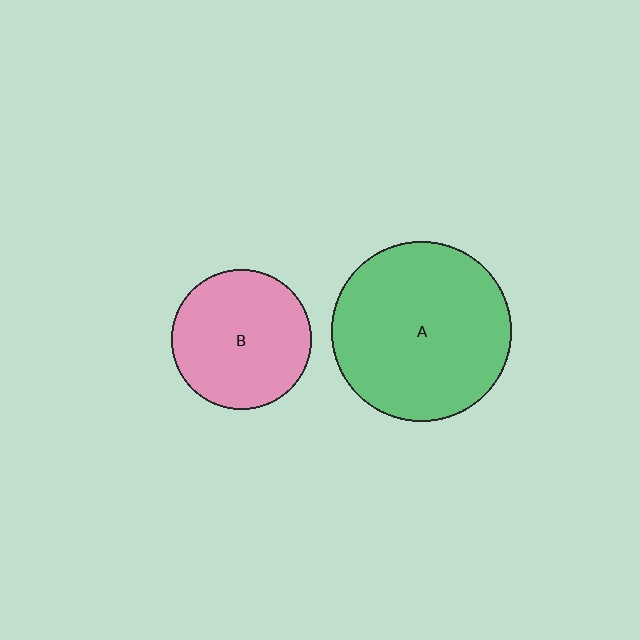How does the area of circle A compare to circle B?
Approximately 1.7 times.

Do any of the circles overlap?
No, none of the circles overlap.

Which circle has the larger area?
Circle A (green).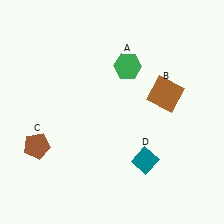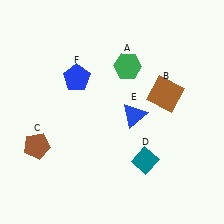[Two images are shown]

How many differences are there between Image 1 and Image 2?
There are 2 differences between the two images.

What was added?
A blue triangle (E), a blue pentagon (F) were added in Image 2.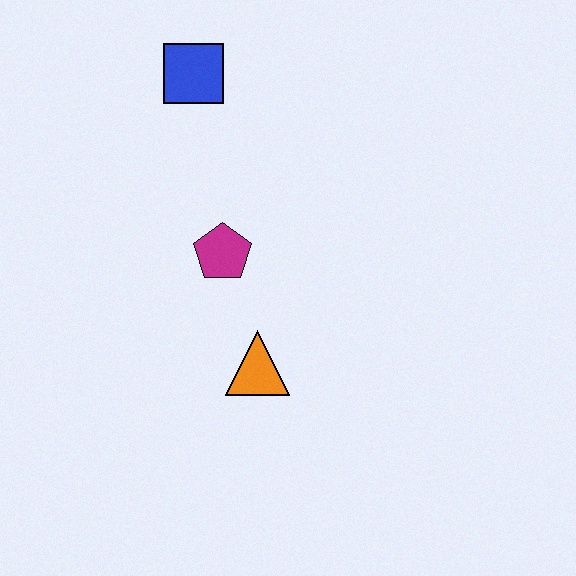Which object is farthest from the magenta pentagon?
The blue square is farthest from the magenta pentagon.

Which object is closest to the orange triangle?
The magenta pentagon is closest to the orange triangle.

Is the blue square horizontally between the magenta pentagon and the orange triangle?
No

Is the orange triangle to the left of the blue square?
No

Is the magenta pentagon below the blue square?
Yes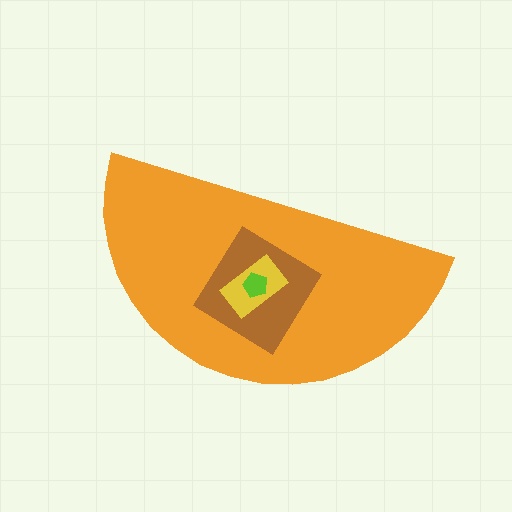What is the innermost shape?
The lime pentagon.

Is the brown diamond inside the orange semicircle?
Yes.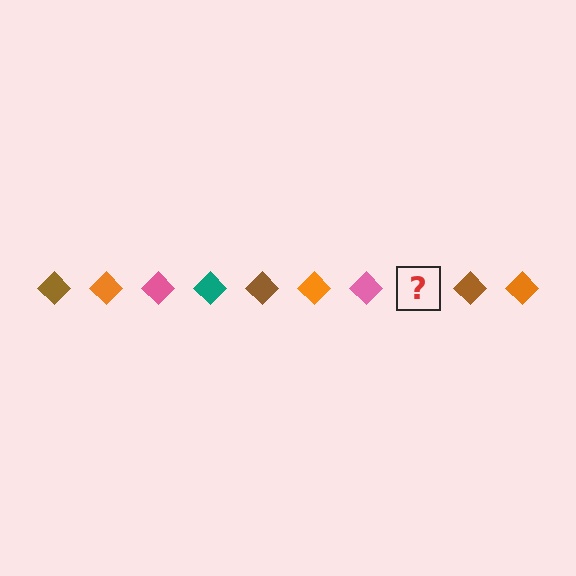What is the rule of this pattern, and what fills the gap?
The rule is that the pattern cycles through brown, orange, pink, teal diamonds. The gap should be filled with a teal diamond.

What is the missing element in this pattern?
The missing element is a teal diamond.